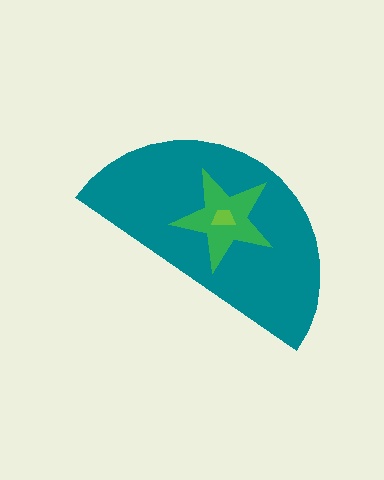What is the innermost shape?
The lime trapezoid.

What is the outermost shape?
The teal semicircle.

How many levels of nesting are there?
3.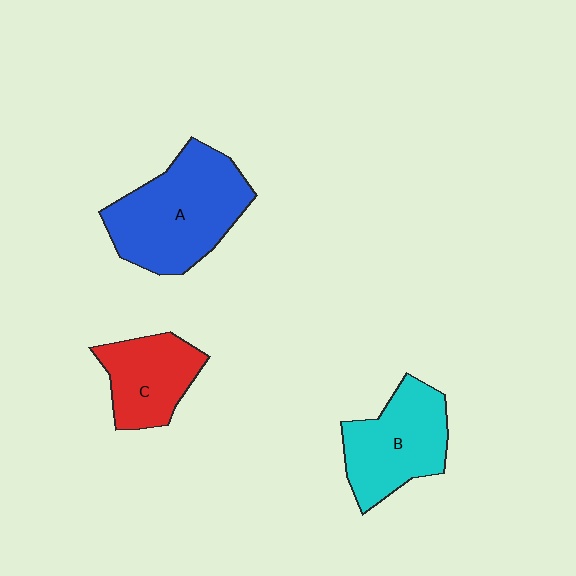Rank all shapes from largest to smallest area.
From largest to smallest: A (blue), B (cyan), C (red).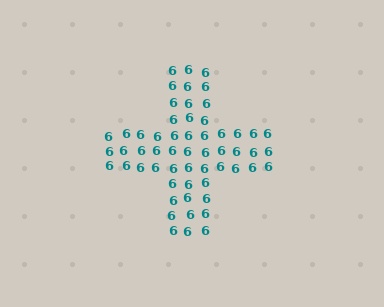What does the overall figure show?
The overall figure shows a cross.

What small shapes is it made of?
It is made of small digit 6's.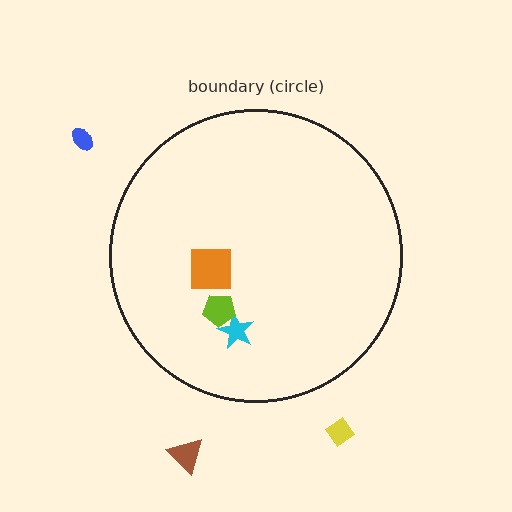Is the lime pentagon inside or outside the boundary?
Inside.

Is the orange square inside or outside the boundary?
Inside.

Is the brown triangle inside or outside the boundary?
Outside.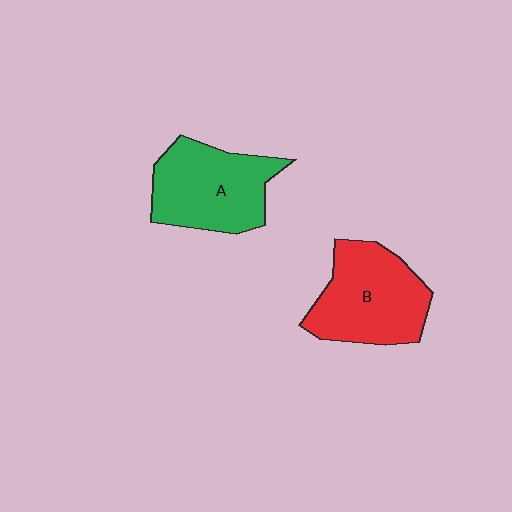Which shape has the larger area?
Shape B (red).